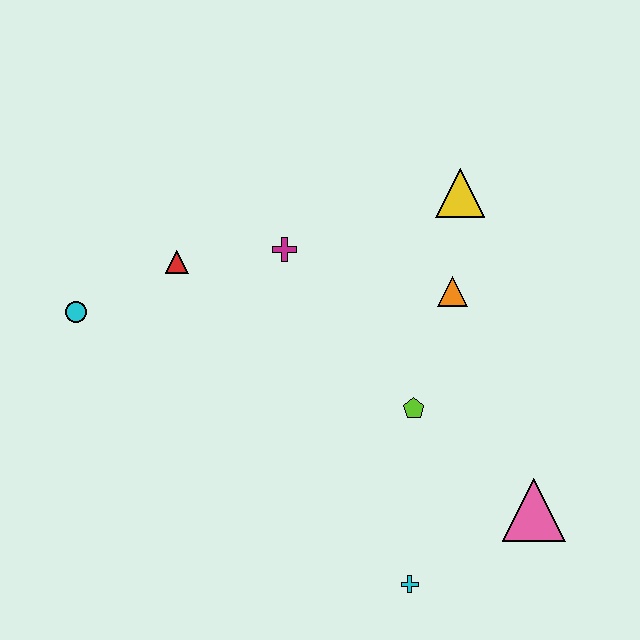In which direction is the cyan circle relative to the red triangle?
The cyan circle is to the left of the red triangle.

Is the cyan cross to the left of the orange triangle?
Yes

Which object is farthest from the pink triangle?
The cyan circle is farthest from the pink triangle.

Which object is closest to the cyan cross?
The pink triangle is closest to the cyan cross.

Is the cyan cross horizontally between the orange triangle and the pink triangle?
No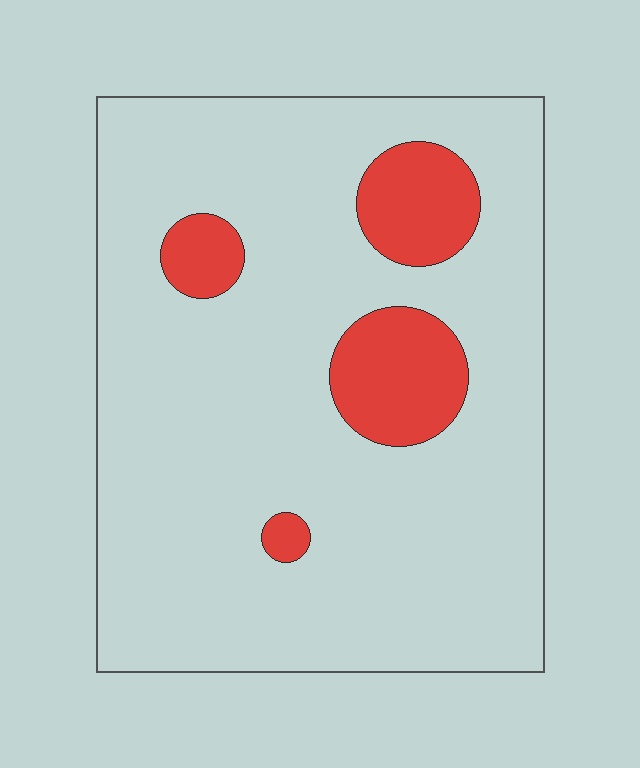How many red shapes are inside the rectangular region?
4.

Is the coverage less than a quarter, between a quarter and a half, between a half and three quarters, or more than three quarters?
Less than a quarter.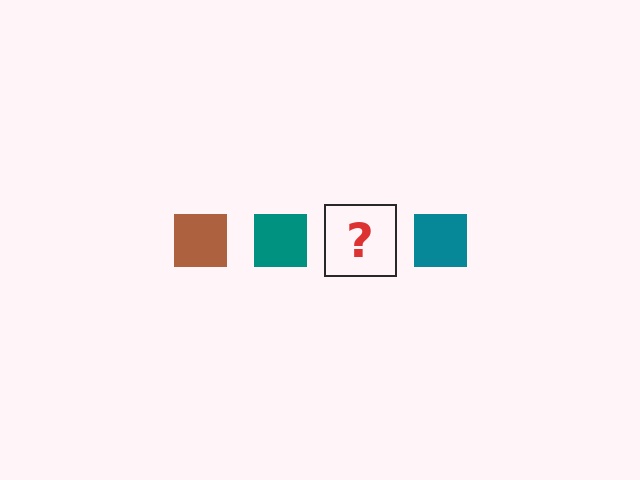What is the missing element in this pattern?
The missing element is a brown square.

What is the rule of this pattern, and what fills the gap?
The rule is that the pattern cycles through brown, teal squares. The gap should be filled with a brown square.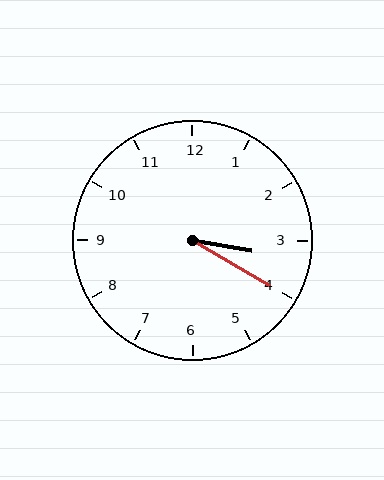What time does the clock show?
3:20.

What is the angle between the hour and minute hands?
Approximately 20 degrees.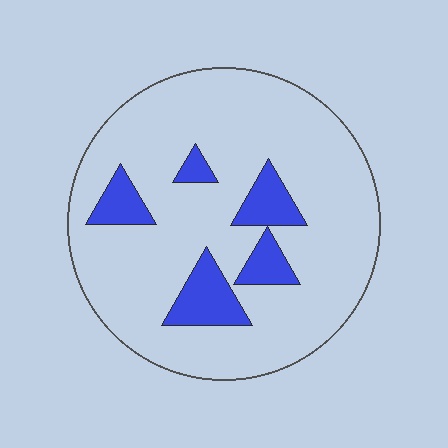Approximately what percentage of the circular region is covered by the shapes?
Approximately 15%.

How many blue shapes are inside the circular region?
5.